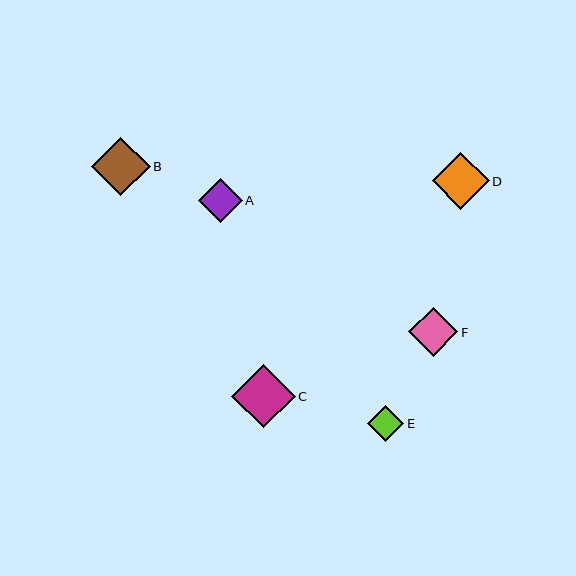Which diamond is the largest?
Diamond C is the largest with a size of approximately 64 pixels.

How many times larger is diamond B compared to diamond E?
Diamond B is approximately 1.6 times the size of diamond E.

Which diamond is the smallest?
Diamond E is the smallest with a size of approximately 36 pixels.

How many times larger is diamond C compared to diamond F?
Diamond C is approximately 1.3 times the size of diamond F.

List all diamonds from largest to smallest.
From largest to smallest: C, B, D, F, A, E.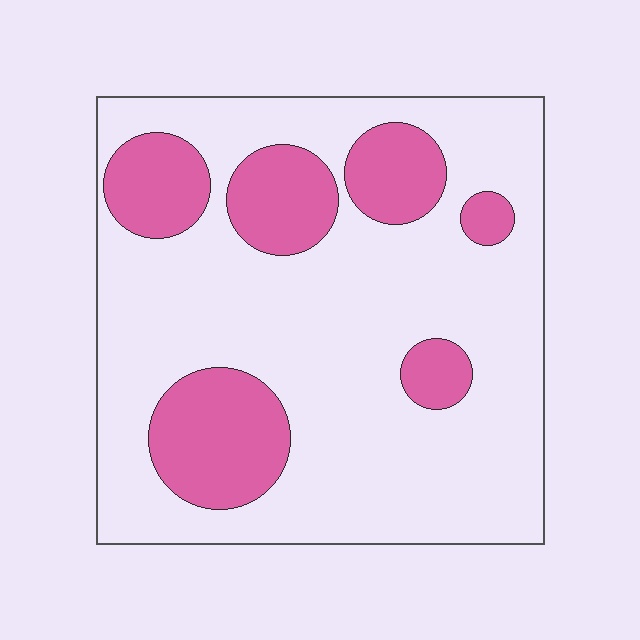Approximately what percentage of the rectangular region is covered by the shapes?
Approximately 25%.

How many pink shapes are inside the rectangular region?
6.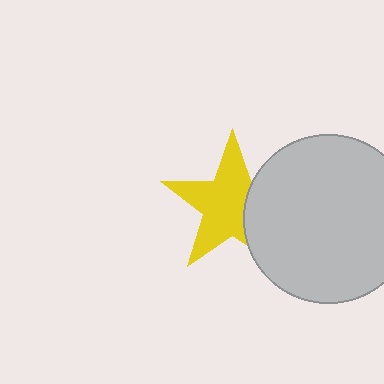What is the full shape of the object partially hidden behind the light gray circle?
The partially hidden object is a yellow star.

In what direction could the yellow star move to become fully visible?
The yellow star could move left. That would shift it out from behind the light gray circle entirely.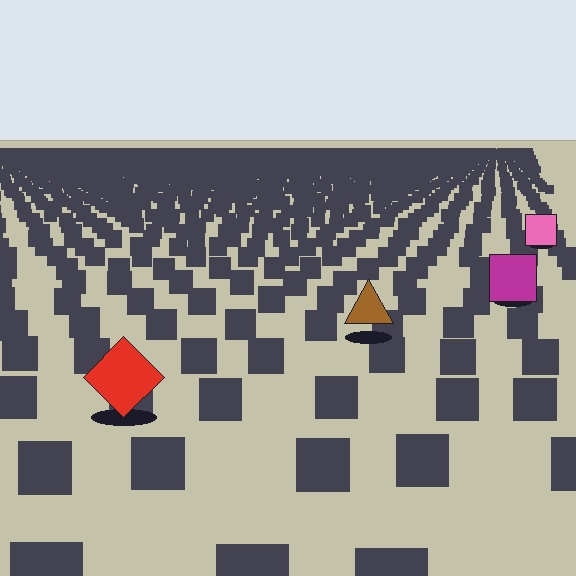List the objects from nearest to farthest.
From nearest to farthest: the red diamond, the brown triangle, the magenta square, the pink square.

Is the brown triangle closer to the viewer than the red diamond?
No. The red diamond is closer — you can tell from the texture gradient: the ground texture is coarser near it.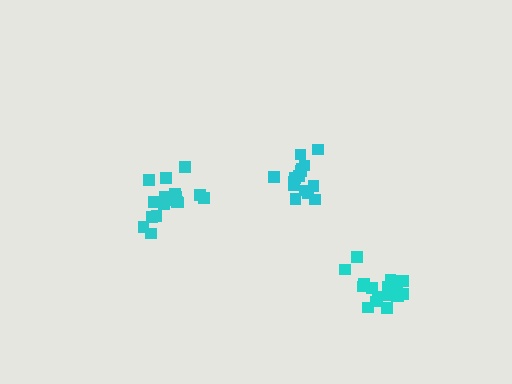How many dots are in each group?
Group 1: 17 dots, Group 2: 15 dots, Group 3: 20 dots (52 total).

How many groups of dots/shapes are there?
There are 3 groups.